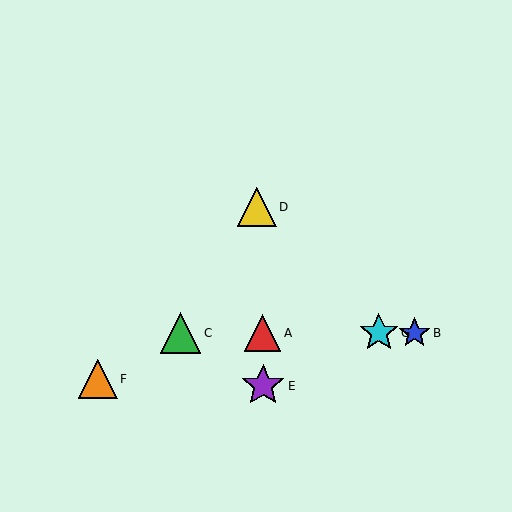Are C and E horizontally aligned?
No, C is at y≈333 and E is at y≈386.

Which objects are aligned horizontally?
Objects A, B, C, G are aligned horizontally.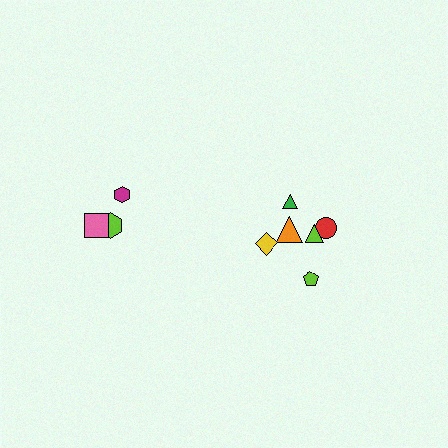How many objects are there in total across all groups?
There are 9 objects.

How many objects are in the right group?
There are 6 objects.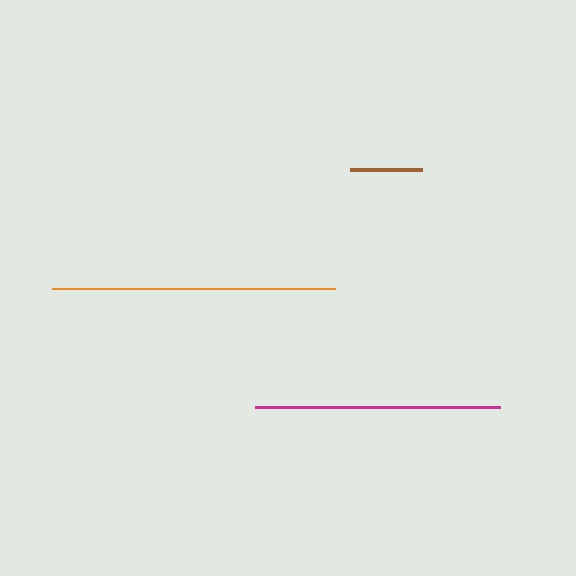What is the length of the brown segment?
The brown segment is approximately 72 pixels long.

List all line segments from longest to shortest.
From longest to shortest: orange, magenta, brown.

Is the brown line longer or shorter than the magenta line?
The magenta line is longer than the brown line.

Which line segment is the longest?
The orange line is the longest at approximately 282 pixels.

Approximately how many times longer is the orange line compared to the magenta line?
The orange line is approximately 1.2 times the length of the magenta line.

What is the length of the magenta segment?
The magenta segment is approximately 245 pixels long.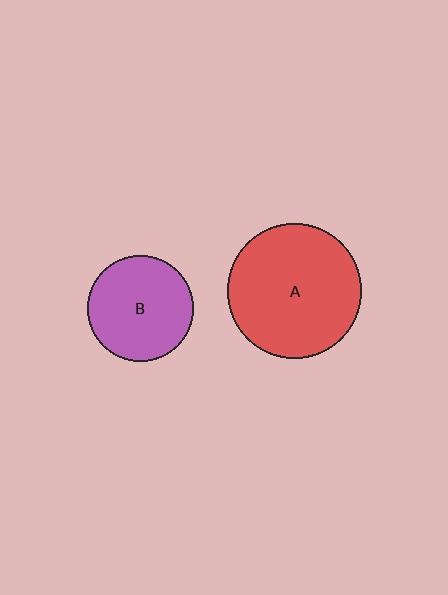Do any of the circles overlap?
No, none of the circles overlap.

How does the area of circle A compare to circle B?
Approximately 1.6 times.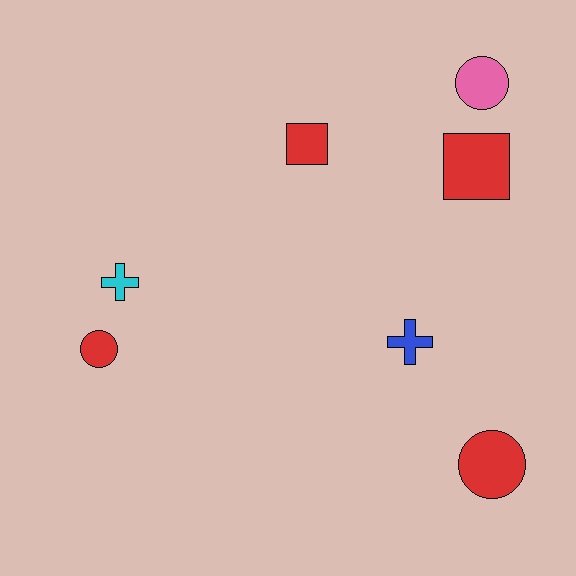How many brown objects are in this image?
There are no brown objects.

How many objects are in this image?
There are 7 objects.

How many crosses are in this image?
There are 2 crosses.